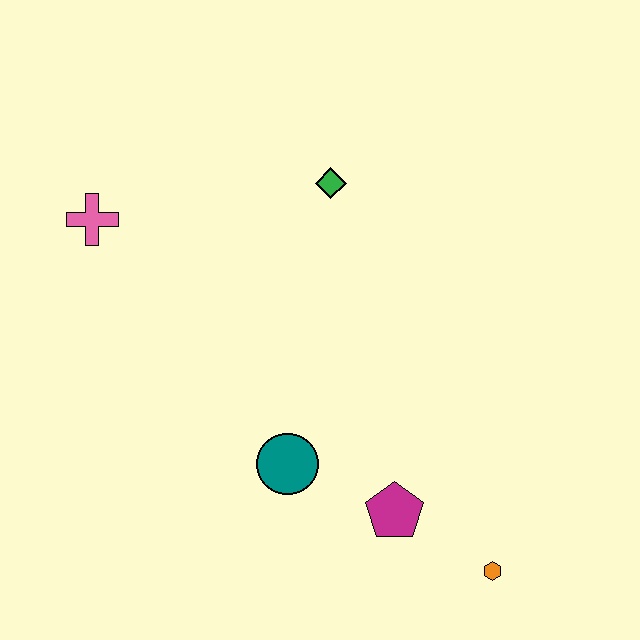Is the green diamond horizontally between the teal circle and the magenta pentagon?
Yes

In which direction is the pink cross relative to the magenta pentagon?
The pink cross is to the left of the magenta pentagon.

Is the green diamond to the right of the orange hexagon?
No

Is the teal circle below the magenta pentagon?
No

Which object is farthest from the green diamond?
The orange hexagon is farthest from the green diamond.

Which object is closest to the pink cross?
The green diamond is closest to the pink cross.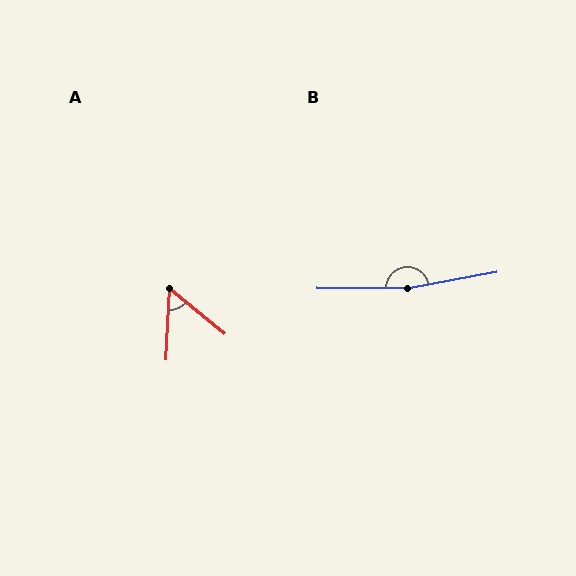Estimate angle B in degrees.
Approximately 169 degrees.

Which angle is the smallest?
A, at approximately 53 degrees.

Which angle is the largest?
B, at approximately 169 degrees.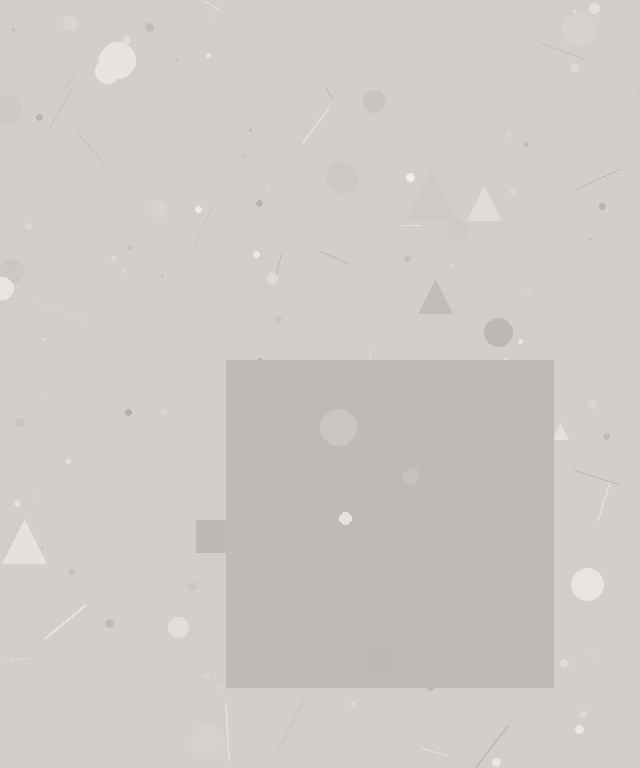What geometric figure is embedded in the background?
A square is embedded in the background.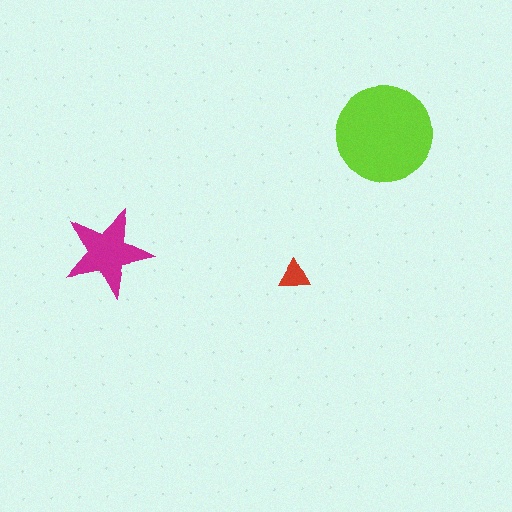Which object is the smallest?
The red triangle.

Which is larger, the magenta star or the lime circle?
The lime circle.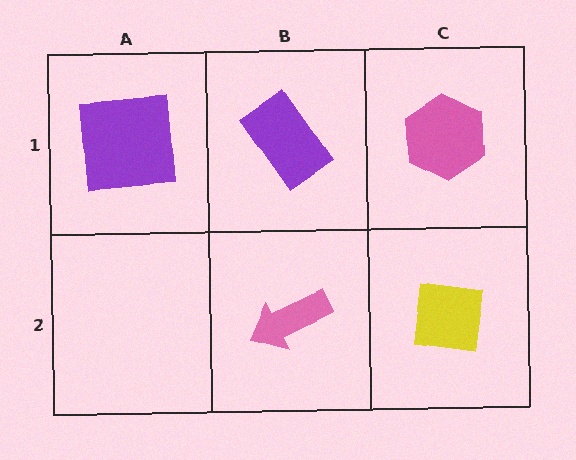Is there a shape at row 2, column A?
No, that cell is empty.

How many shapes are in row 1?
3 shapes.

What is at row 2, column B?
A pink arrow.